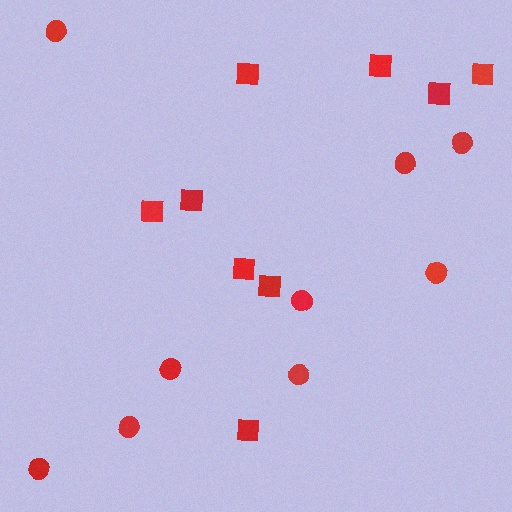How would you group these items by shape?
There are 2 groups: one group of circles (9) and one group of squares (9).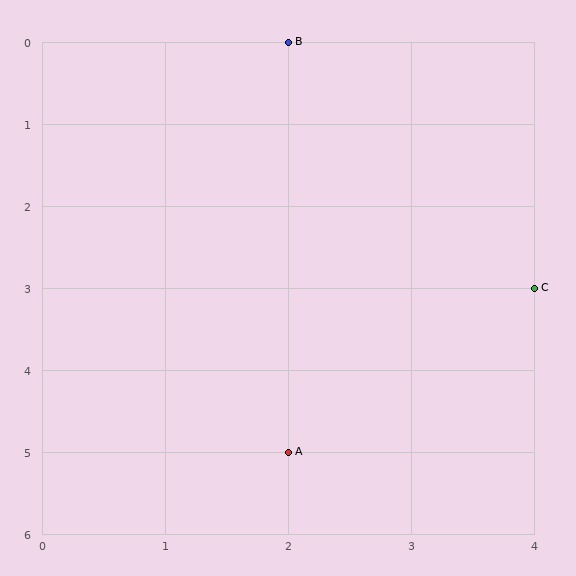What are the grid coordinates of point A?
Point A is at grid coordinates (2, 5).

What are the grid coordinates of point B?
Point B is at grid coordinates (2, 0).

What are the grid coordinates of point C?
Point C is at grid coordinates (4, 3).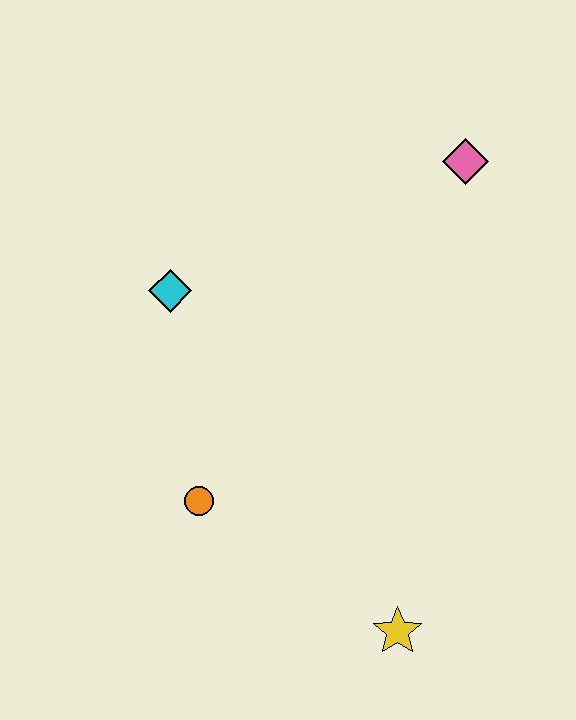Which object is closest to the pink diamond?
The cyan diamond is closest to the pink diamond.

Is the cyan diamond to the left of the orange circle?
Yes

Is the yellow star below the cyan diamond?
Yes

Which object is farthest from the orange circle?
The pink diamond is farthest from the orange circle.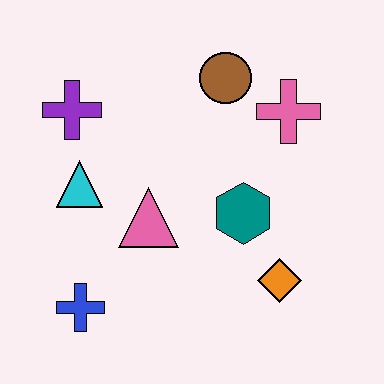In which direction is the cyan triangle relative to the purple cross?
The cyan triangle is below the purple cross.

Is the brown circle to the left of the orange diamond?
Yes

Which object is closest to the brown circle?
The pink cross is closest to the brown circle.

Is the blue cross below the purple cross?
Yes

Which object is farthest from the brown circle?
The blue cross is farthest from the brown circle.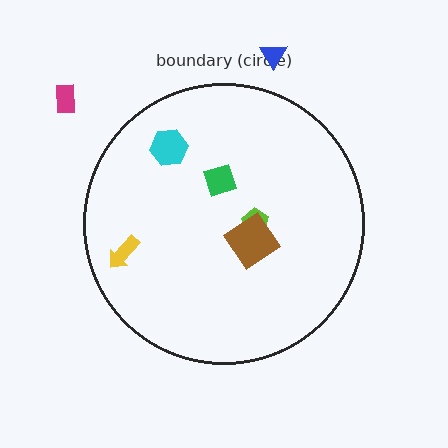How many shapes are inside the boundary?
5 inside, 2 outside.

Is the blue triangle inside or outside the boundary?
Outside.